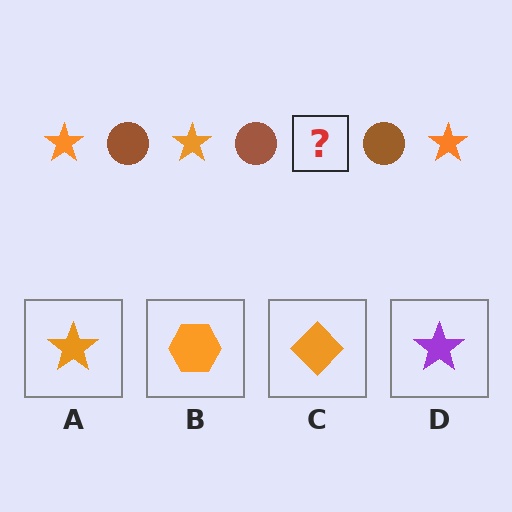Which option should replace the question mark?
Option A.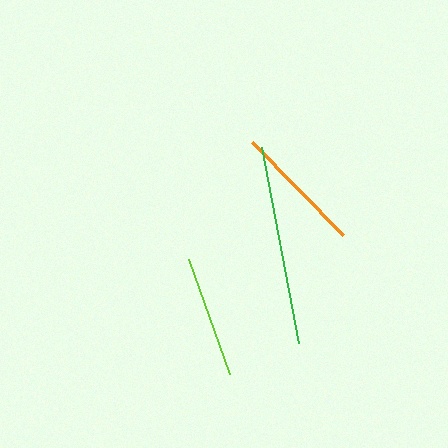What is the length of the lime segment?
The lime segment is approximately 122 pixels long.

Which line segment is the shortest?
The lime line is the shortest at approximately 122 pixels.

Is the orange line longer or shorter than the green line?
The green line is longer than the orange line.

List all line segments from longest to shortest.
From longest to shortest: green, orange, lime.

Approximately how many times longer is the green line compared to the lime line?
The green line is approximately 1.6 times the length of the lime line.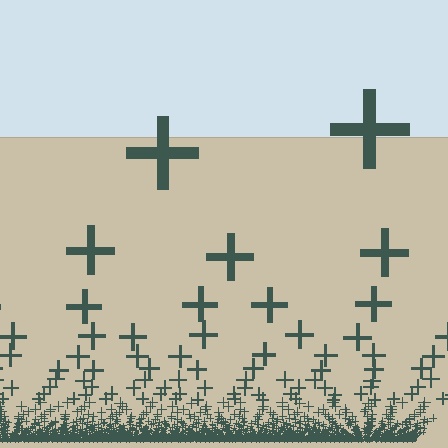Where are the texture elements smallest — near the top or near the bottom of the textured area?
Near the bottom.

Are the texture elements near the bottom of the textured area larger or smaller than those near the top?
Smaller. The gradient is inverted — elements near the bottom are smaller and denser.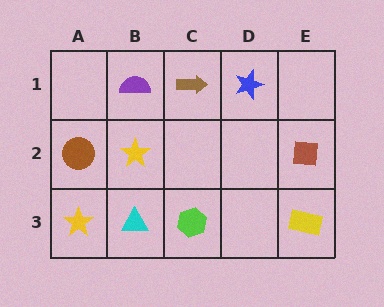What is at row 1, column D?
A blue star.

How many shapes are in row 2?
3 shapes.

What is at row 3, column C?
A lime hexagon.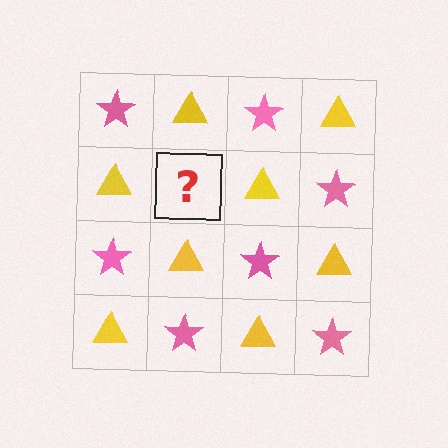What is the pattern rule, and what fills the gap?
The rule is that it alternates pink star and yellow triangle in a checkerboard pattern. The gap should be filled with a pink star.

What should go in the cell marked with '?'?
The missing cell should contain a pink star.